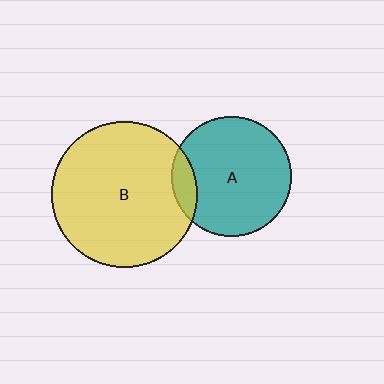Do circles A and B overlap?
Yes.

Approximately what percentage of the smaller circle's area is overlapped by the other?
Approximately 10%.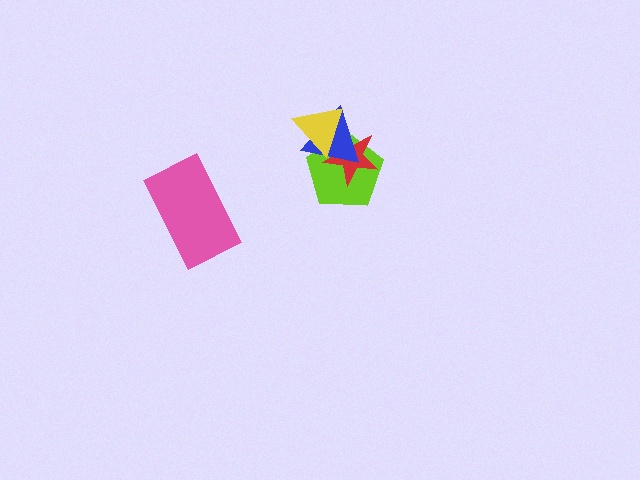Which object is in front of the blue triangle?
The yellow triangle is in front of the blue triangle.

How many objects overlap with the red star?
3 objects overlap with the red star.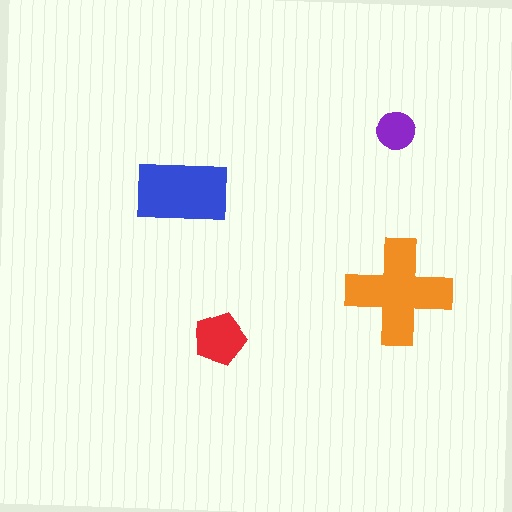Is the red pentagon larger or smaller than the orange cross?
Smaller.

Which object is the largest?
The orange cross.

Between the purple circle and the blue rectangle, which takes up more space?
The blue rectangle.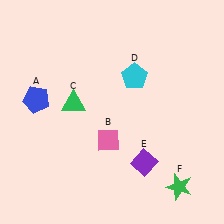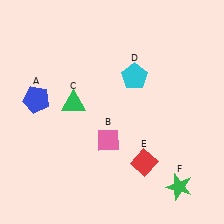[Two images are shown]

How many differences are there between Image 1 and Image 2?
There is 1 difference between the two images.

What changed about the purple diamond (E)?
In Image 1, E is purple. In Image 2, it changed to red.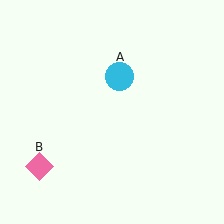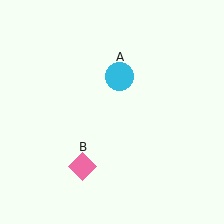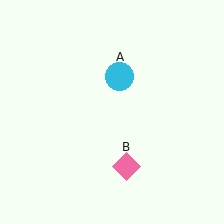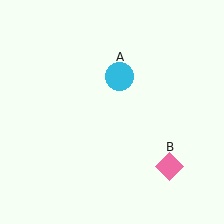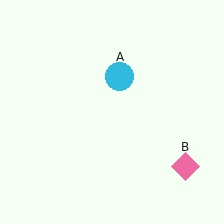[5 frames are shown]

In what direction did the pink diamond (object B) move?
The pink diamond (object B) moved right.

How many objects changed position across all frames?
1 object changed position: pink diamond (object B).